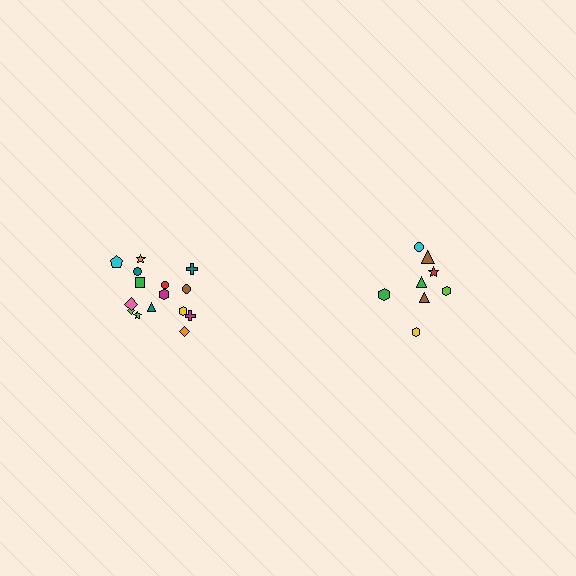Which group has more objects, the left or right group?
The left group.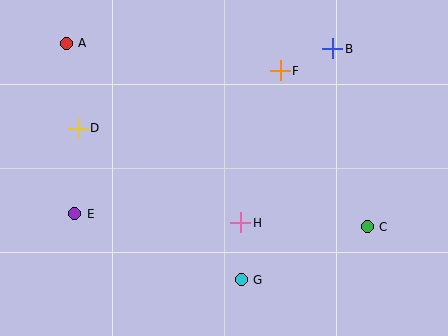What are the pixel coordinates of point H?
Point H is at (241, 223).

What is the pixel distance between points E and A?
The distance between E and A is 171 pixels.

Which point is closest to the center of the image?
Point H at (241, 223) is closest to the center.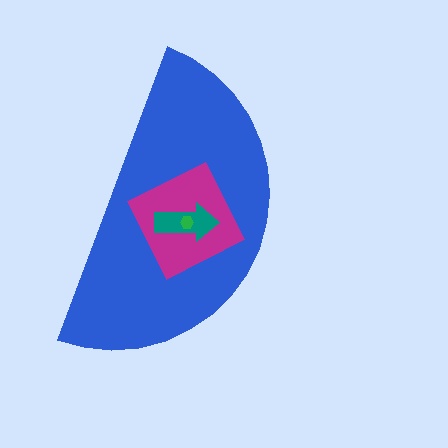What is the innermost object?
The green hexagon.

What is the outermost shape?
The blue semicircle.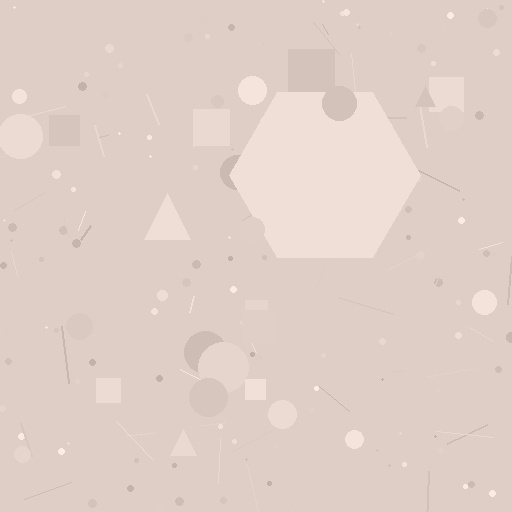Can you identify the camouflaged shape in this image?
The camouflaged shape is a hexagon.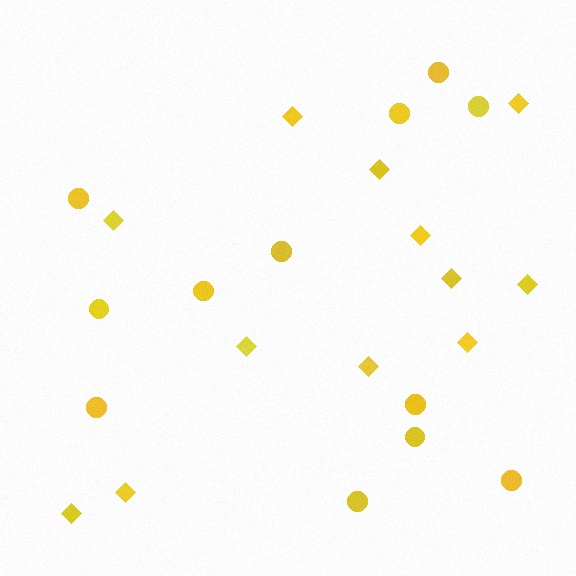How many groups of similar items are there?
There are 2 groups: one group of circles (12) and one group of diamonds (12).